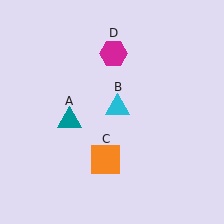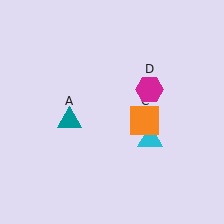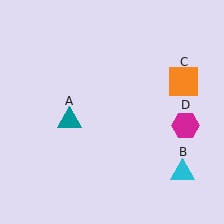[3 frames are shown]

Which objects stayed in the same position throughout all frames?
Teal triangle (object A) remained stationary.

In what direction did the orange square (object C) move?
The orange square (object C) moved up and to the right.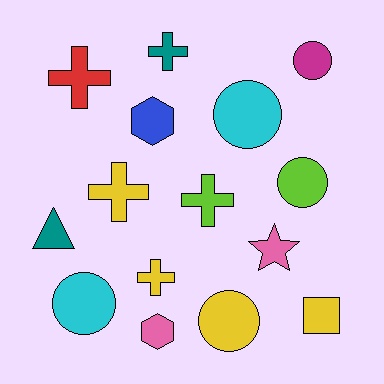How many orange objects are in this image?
There are no orange objects.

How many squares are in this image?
There is 1 square.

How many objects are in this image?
There are 15 objects.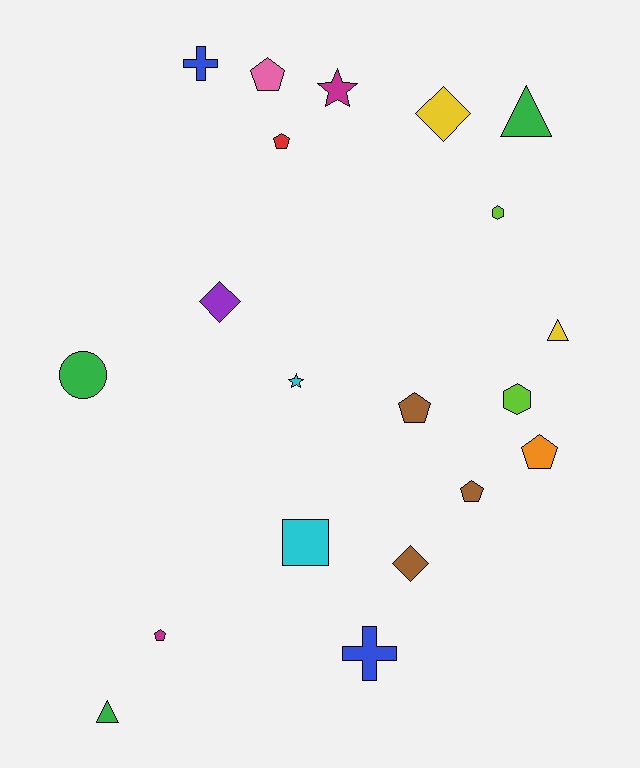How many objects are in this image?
There are 20 objects.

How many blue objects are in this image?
There are 2 blue objects.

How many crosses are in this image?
There are 2 crosses.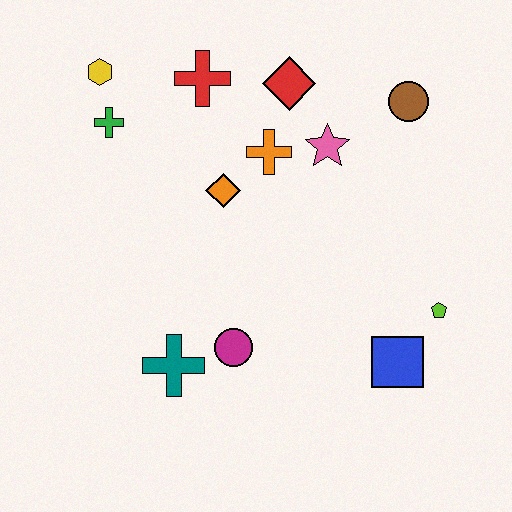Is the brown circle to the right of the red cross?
Yes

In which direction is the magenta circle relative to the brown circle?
The magenta circle is below the brown circle.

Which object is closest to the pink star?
The orange cross is closest to the pink star.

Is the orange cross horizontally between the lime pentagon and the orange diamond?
Yes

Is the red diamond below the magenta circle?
No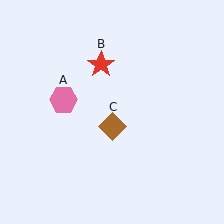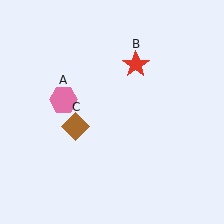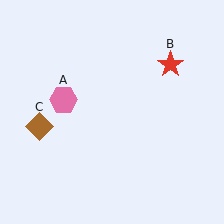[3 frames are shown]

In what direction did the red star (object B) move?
The red star (object B) moved right.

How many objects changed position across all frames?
2 objects changed position: red star (object B), brown diamond (object C).